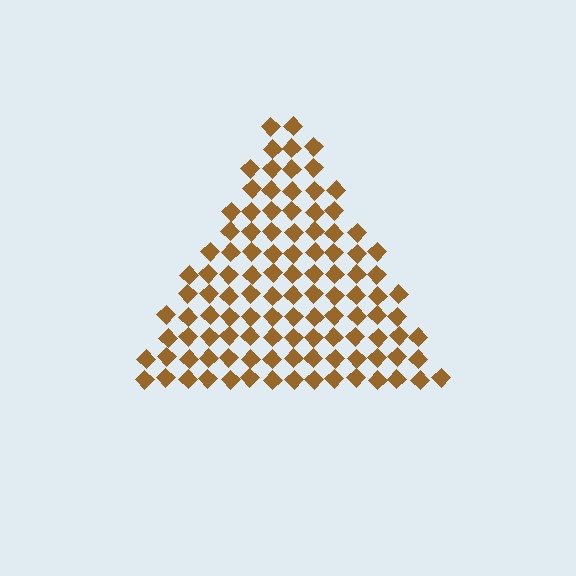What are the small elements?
The small elements are diamonds.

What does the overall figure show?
The overall figure shows a triangle.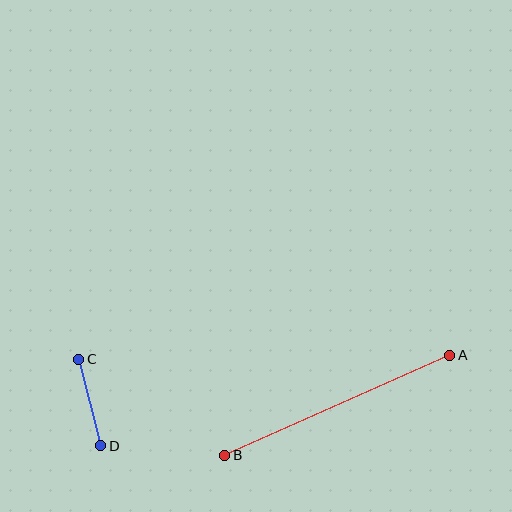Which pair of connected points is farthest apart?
Points A and B are farthest apart.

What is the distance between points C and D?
The distance is approximately 89 pixels.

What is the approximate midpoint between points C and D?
The midpoint is at approximately (90, 402) pixels.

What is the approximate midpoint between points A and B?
The midpoint is at approximately (337, 405) pixels.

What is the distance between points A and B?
The distance is approximately 246 pixels.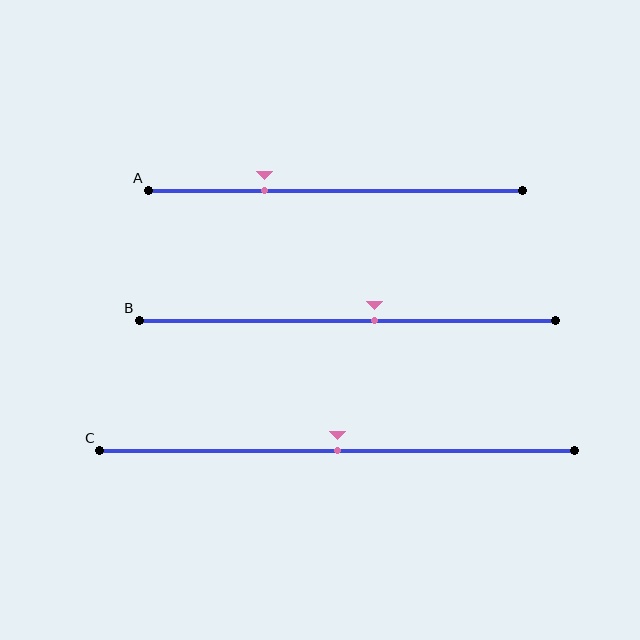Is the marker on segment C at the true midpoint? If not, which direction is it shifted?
Yes, the marker on segment C is at the true midpoint.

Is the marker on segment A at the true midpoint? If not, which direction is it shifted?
No, the marker on segment A is shifted to the left by about 19% of the segment length.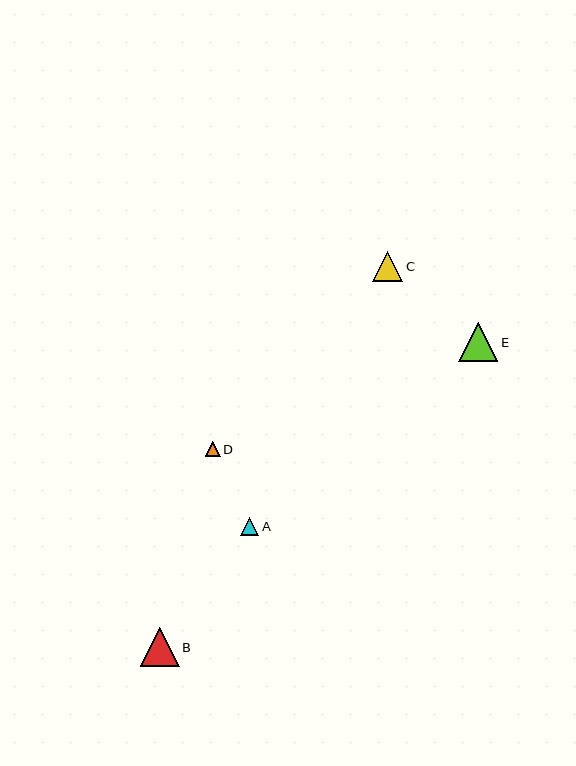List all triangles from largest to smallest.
From largest to smallest: E, B, C, A, D.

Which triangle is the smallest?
Triangle D is the smallest with a size of approximately 15 pixels.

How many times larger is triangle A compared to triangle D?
Triangle A is approximately 1.2 times the size of triangle D.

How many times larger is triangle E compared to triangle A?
Triangle E is approximately 2.1 times the size of triangle A.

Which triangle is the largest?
Triangle E is the largest with a size of approximately 39 pixels.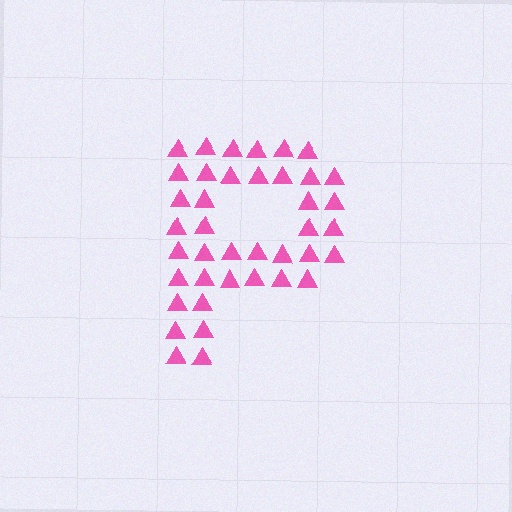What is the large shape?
The large shape is the letter P.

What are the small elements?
The small elements are triangles.